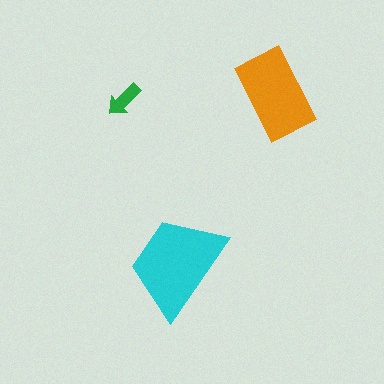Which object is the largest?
The cyan trapezoid.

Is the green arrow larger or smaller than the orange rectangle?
Smaller.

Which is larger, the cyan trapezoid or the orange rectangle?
The cyan trapezoid.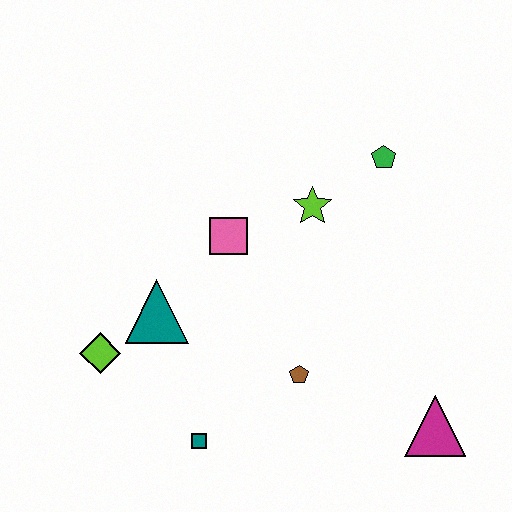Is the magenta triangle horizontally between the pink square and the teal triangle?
No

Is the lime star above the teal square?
Yes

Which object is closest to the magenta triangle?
The brown pentagon is closest to the magenta triangle.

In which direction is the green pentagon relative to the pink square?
The green pentagon is to the right of the pink square.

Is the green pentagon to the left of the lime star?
No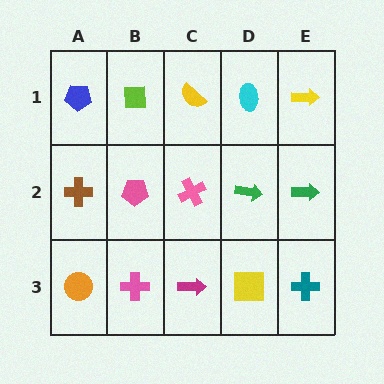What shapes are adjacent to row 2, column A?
A blue pentagon (row 1, column A), an orange circle (row 3, column A), a pink pentagon (row 2, column B).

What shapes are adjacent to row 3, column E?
A green arrow (row 2, column E), a yellow square (row 3, column D).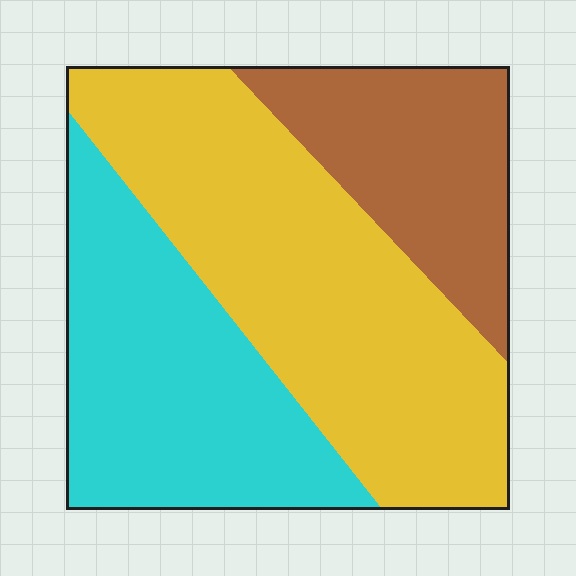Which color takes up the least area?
Brown, at roughly 20%.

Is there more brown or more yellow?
Yellow.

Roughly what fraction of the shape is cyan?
Cyan covers 32% of the shape.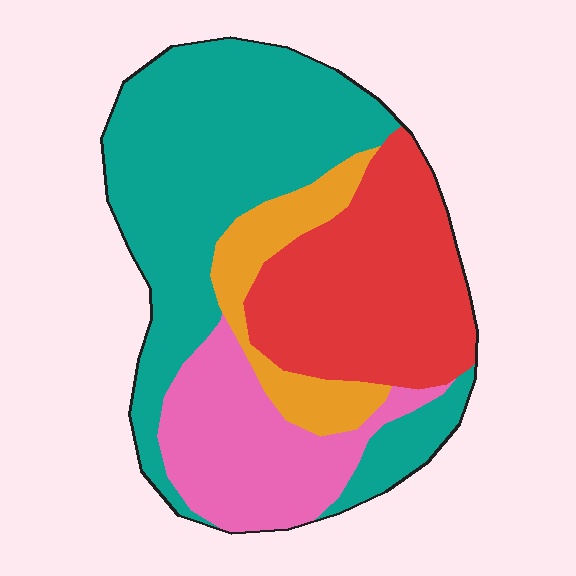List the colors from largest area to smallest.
From largest to smallest: teal, red, pink, orange.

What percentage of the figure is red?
Red takes up about one quarter (1/4) of the figure.